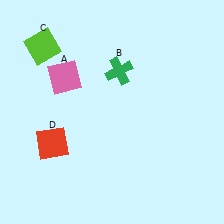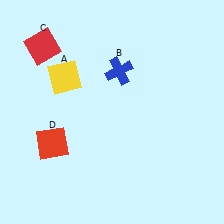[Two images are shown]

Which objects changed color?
A changed from pink to yellow. B changed from green to blue. C changed from lime to red.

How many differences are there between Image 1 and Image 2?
There are 3 differences between the two images.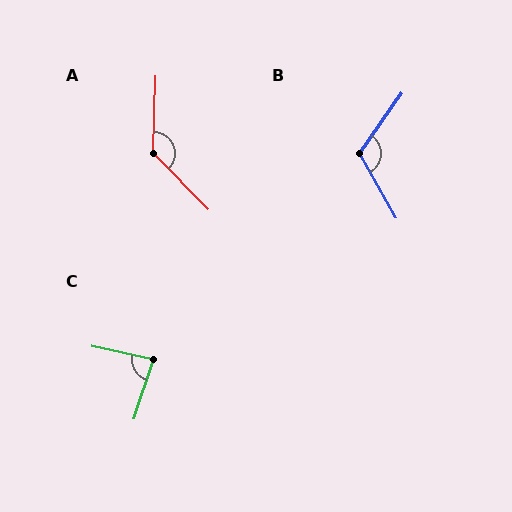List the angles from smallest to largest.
C (84°), B (116°), A (134°).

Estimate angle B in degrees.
Approximately 116 degrees.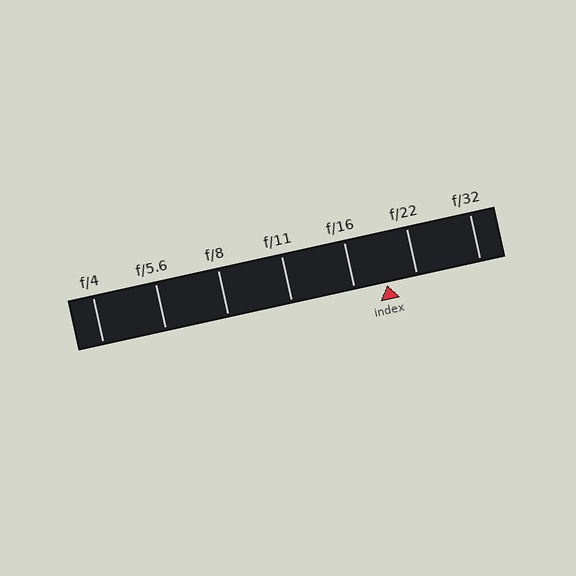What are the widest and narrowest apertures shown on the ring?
The widest aperture shown is f/4 and the narrowest is f/32.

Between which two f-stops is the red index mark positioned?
The index mark is between f/16 and f/22.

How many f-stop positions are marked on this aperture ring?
There are 7 f-stop positions marked.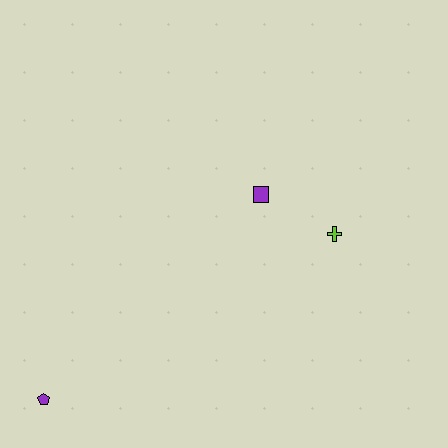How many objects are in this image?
There are 3 objects.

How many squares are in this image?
There is 1 square.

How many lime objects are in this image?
There is 1 lime object.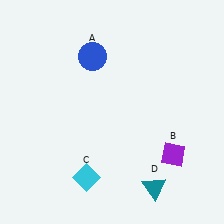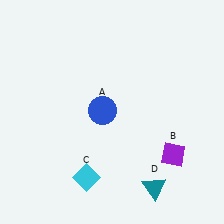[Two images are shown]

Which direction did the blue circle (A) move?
The blue circle (A) moved down.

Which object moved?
The blue circle (A) moved down.